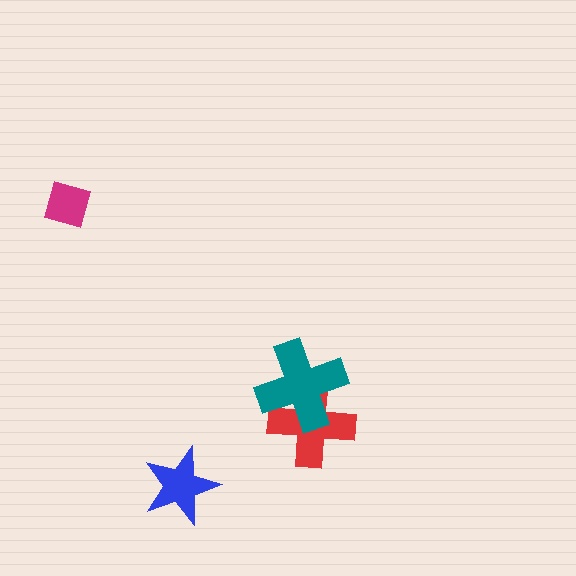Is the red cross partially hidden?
Yes, it is partially covered by another shape.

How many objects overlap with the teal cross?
1 object overlaps with the teal cross.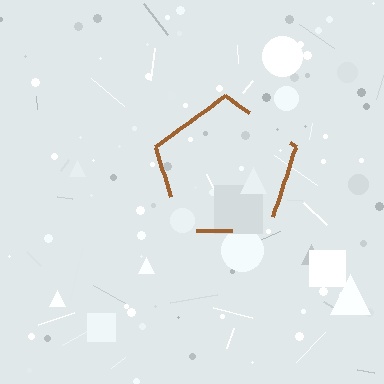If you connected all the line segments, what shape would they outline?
They would outline a pentagon.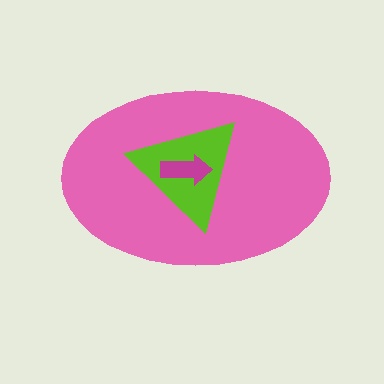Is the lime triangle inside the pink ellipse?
Yes.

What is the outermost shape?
The pink ellipse.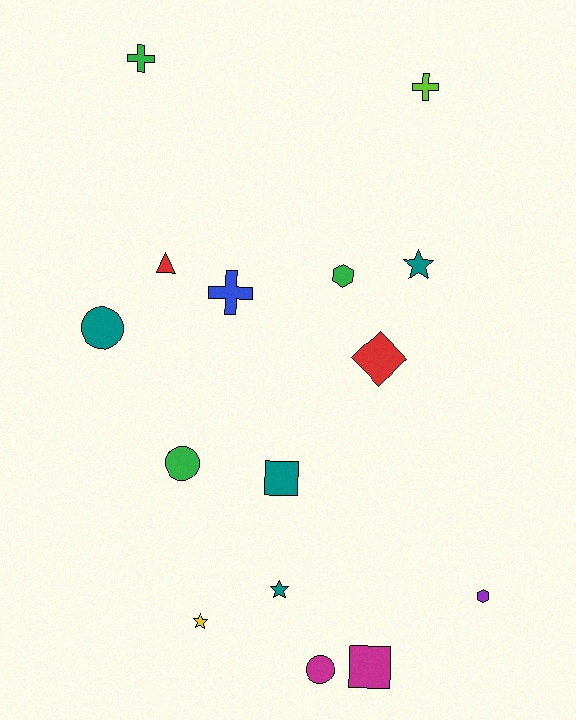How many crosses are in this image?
There are 3 crosses.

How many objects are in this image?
There are 15 objects.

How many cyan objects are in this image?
There are no cyan objects.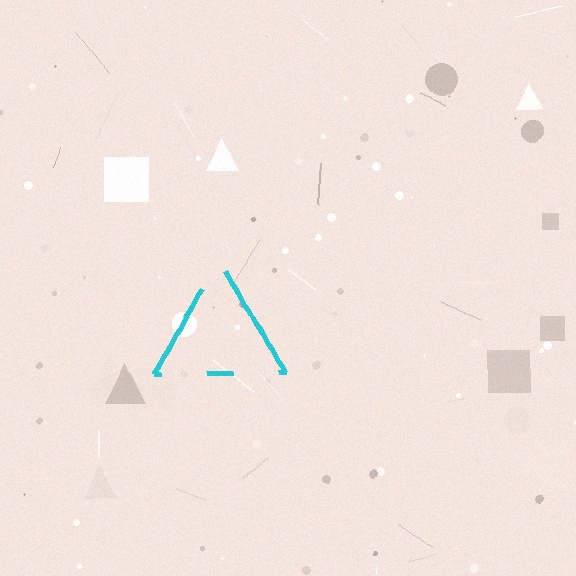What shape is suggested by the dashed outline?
The dashed outline suggests a triangle.